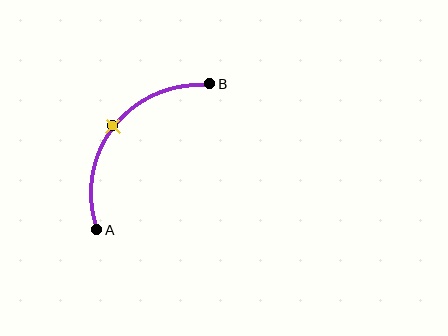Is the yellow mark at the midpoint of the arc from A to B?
Yes. The yellow mark lies on the arc at equal arc-length from both A and B — it is the arc midpoint.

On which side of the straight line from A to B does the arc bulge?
The arc bulges above and to the left of the straight line connecting A and B.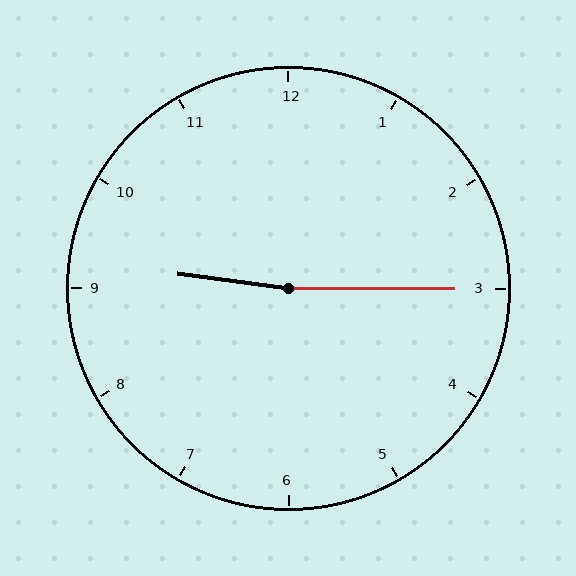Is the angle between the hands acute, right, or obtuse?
It is obtuse.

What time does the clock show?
9:15.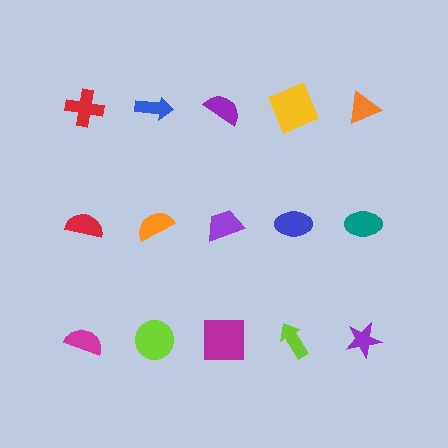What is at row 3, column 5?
A purple star.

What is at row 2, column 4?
A blue ellipse.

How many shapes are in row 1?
5 shapes.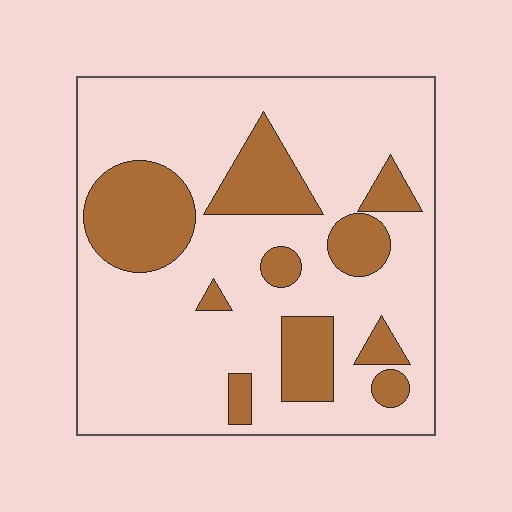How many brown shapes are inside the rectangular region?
10.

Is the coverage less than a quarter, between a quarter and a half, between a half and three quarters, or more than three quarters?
Less than a quarter.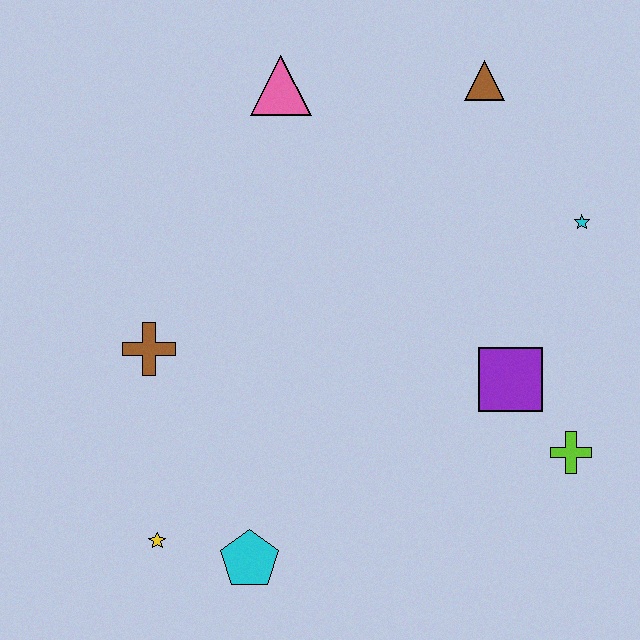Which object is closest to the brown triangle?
The cyan star is closest to the brown triangle.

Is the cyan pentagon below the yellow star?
Yes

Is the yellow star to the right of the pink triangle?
No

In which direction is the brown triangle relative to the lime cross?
The brown triangle is above the lime cross.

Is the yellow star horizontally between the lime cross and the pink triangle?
No